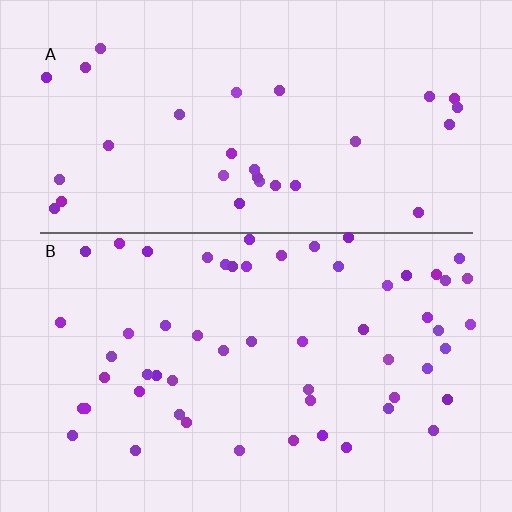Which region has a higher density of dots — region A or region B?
B (the bottom).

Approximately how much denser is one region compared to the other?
Approximately 1.8× — region B over region A.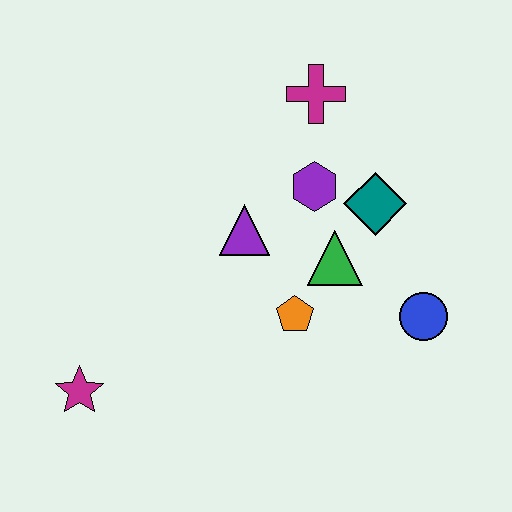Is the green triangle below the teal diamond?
Yes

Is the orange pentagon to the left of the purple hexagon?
Yes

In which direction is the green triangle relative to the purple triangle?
The green triangle is to the right of the purple triangle.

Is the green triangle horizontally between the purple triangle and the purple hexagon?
No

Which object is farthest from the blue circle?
The magenta star is farthest from the blue circle.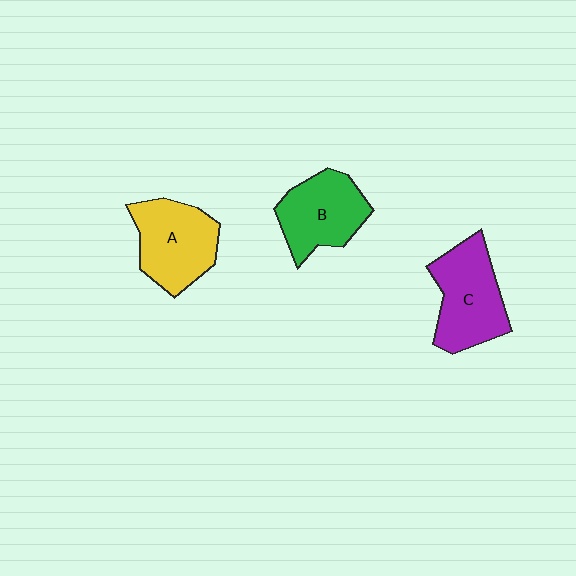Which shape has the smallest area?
Shape B (green).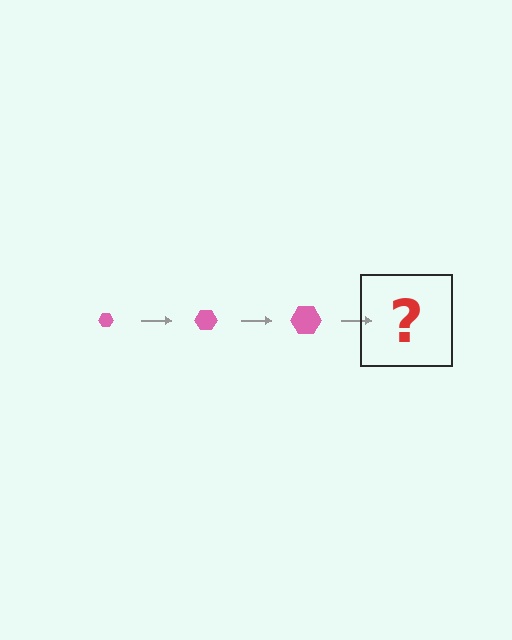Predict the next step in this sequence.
The next step is a pink hexagon, larger than the previous one.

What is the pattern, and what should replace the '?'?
The pattern is that the hexagon gets progressively larger each step. The '?' should be a pink hexagon, larger than the previous one.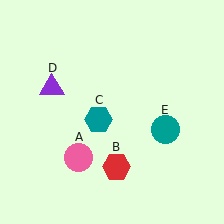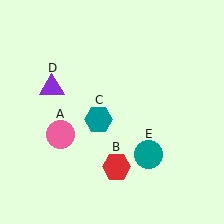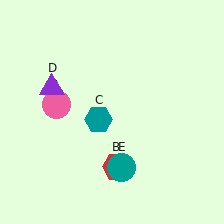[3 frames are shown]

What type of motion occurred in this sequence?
The pink circle (object A), teal circle (object E) rotated clockwise around the center of the scene.